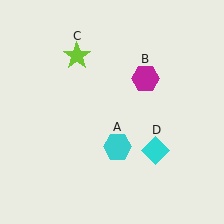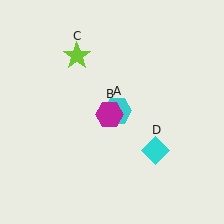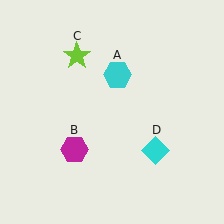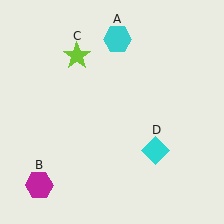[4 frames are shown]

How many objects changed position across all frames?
2 objects changed position: cyan hexagon (object A), magenta hexagon (object B).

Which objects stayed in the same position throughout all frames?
Lime star (object C) and cyan diamond (object D) remained stationary.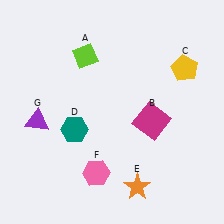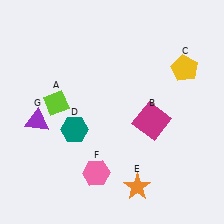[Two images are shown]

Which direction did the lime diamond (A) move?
The lime diamond (A) moved down.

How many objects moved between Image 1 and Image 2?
1 object moved between the two images.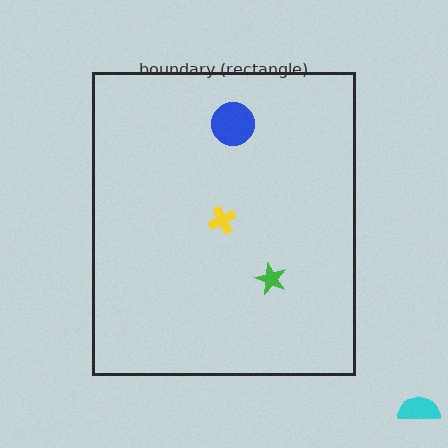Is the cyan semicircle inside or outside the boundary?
Outside.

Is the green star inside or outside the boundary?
Inside.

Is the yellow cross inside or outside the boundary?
Inside.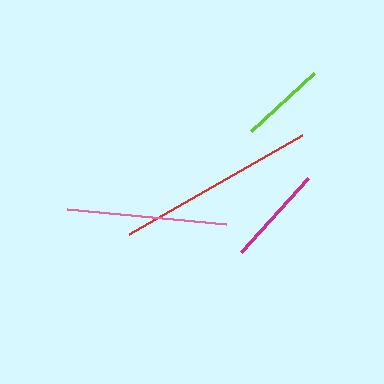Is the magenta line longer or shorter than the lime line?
The magenta line is longer than the lime line.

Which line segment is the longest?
The red line is the longest at approximately 200 pixels.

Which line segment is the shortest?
The lime line is the shortest at approximately 86 pixels.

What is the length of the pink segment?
The pink segment is approximately 159 pixels long.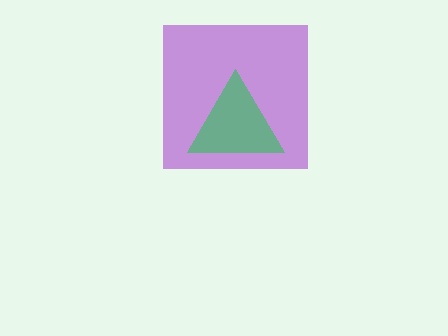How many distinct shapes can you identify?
There are 2 distinct shapes: a purple square, a green triangle.